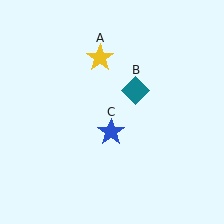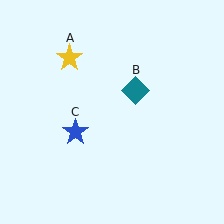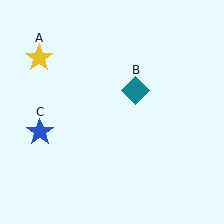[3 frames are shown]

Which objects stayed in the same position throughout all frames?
Teal diamond (object B) remained stationary.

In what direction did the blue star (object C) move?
The blue star (object C) moved left.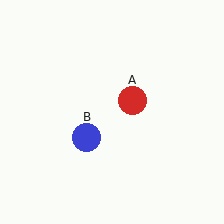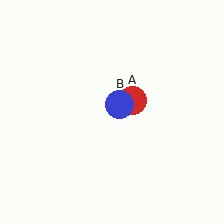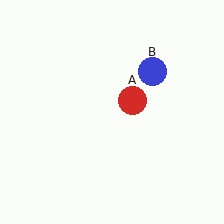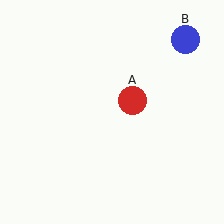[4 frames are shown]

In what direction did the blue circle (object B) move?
The blue circle (object B) moved up and to the right.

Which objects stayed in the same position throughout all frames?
Red circle (object A) remained stationary.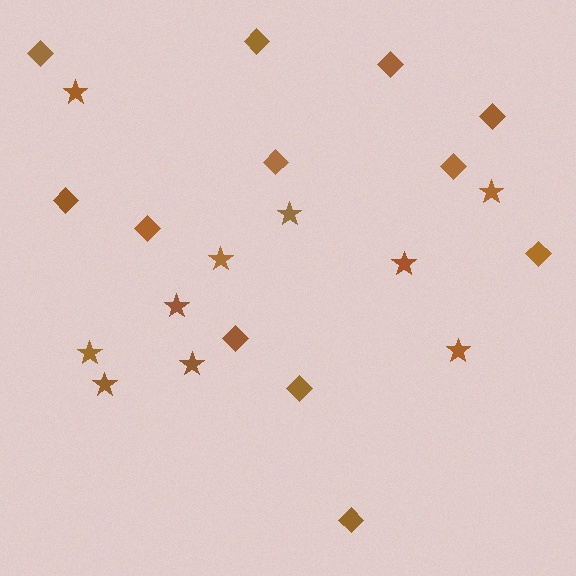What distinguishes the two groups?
There are 2 groups: one group of stars (10) and one group of diamonds (12).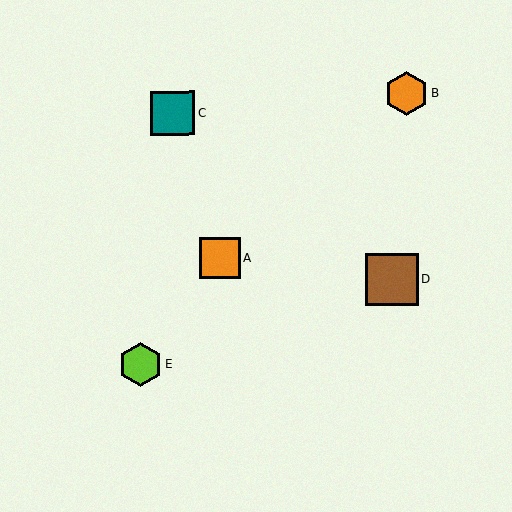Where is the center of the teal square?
The center of the teal square is at (173, 113).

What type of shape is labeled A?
Shape A is an orange square.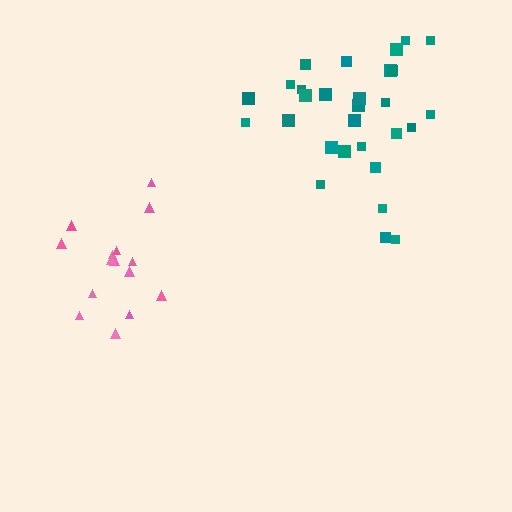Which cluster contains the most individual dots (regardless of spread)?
Teal (29).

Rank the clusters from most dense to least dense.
pink, teal.